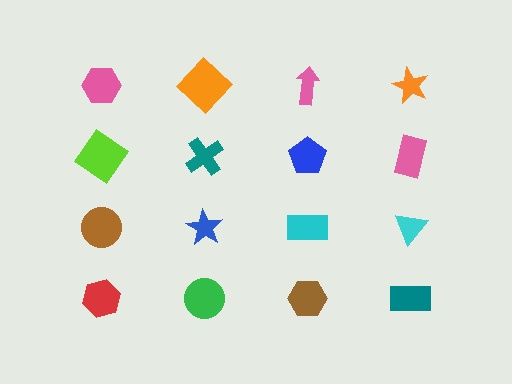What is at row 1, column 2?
An orange diamond.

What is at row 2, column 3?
A blue pentagon.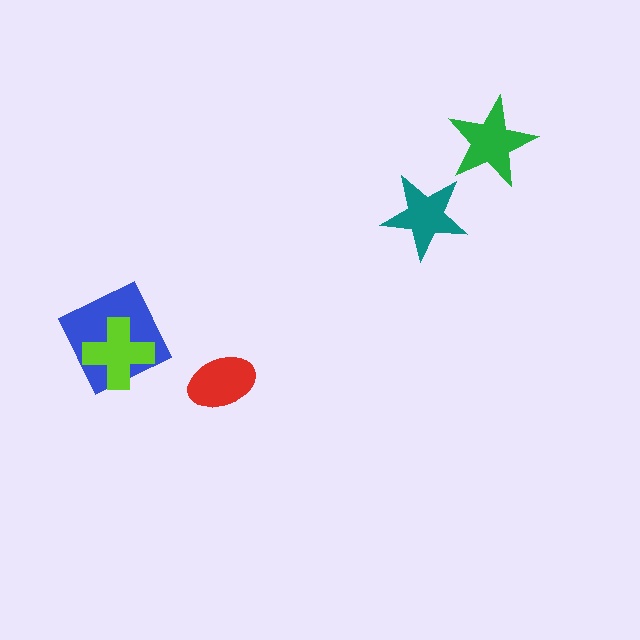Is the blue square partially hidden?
Yes, it is partially covered by another shape.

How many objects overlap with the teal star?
0 objects overlap with the teal star.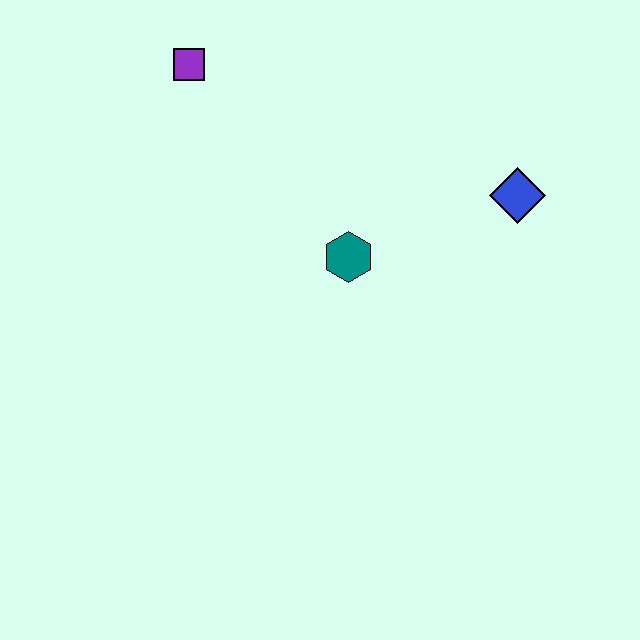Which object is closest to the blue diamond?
The teal hexagon is closest to the blue diamond.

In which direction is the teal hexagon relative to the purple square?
The teal hexagon is below the purple square.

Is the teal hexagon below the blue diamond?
Yes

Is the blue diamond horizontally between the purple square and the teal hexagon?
No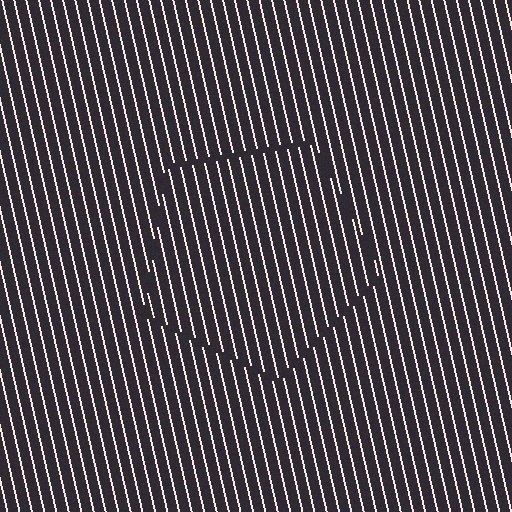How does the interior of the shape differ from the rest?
The interior of the shape contains the same grating, shifted by half a period — the contour is defined by the phase discontinuity where line-ends from the inner and outer gratings abut.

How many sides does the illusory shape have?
5 sides — the line-ends trace a pentagon.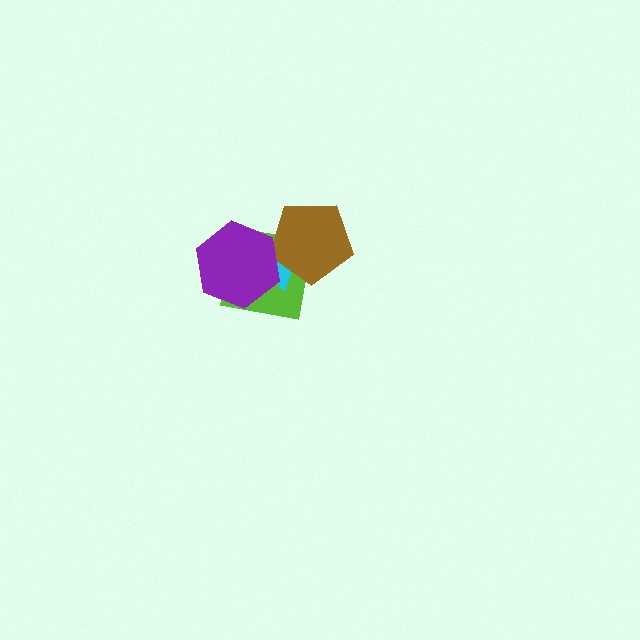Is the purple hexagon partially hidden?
No, no other shape covers it.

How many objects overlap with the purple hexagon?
3 objects overlap with the purple hexagon.